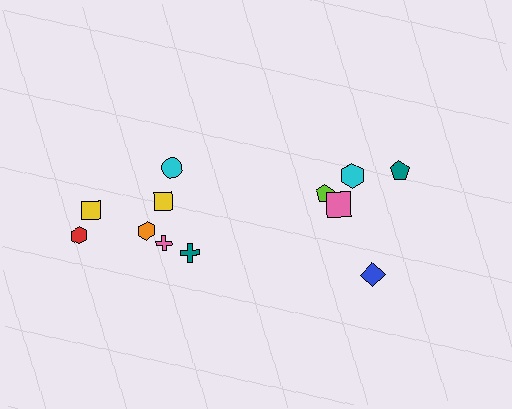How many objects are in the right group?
There are 5 objects.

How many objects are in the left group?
There are 7 objects.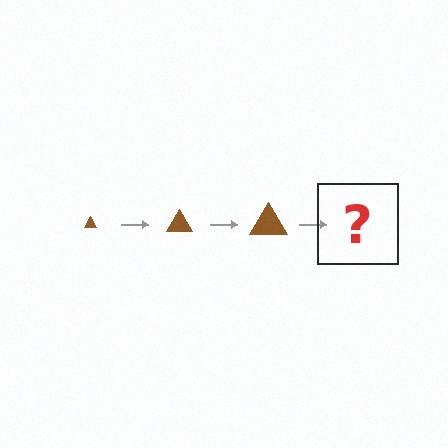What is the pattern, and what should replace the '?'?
The pattern is that the triangle gets progressively larger each step. The '?' should be a brown triangle, larger than the previous one.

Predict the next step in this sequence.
The next step is a brown triangle, larger than the previous one.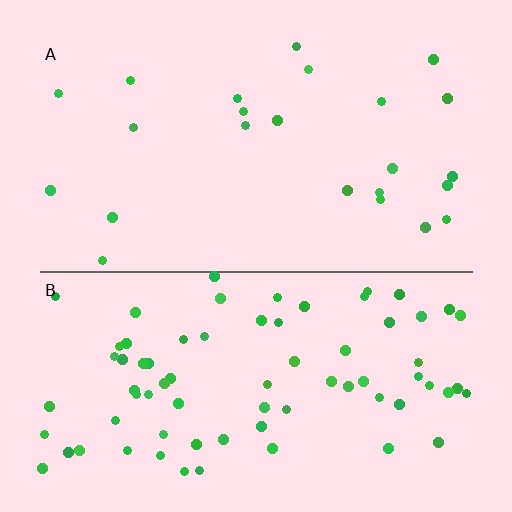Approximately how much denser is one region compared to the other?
Approximately 3.1× — region B over region A.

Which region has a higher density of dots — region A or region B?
B (the bottom).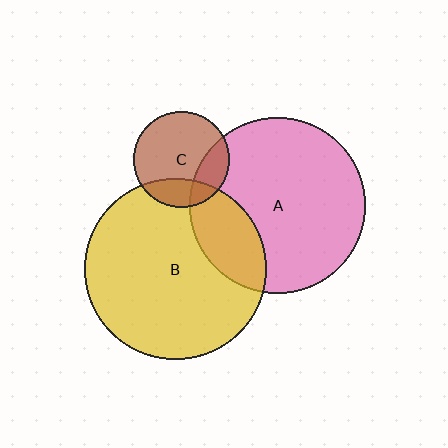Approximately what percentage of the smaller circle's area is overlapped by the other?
Approximately 20%.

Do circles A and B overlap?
Yes.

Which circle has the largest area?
Circle B (yellow).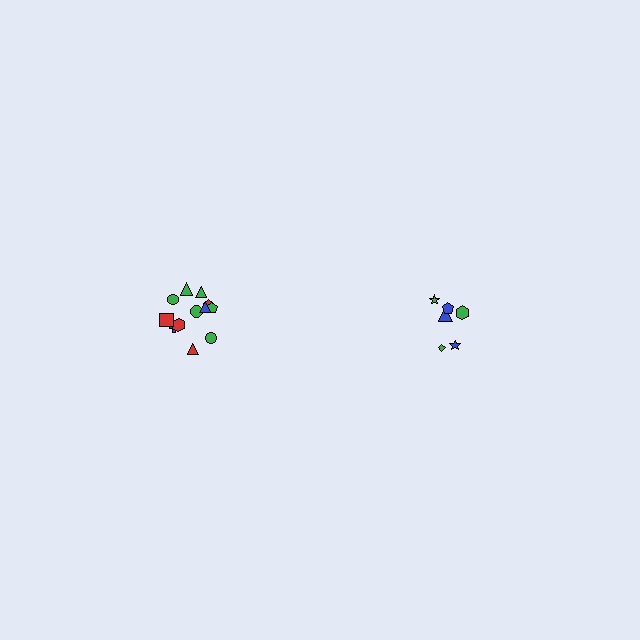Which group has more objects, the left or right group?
The left group.